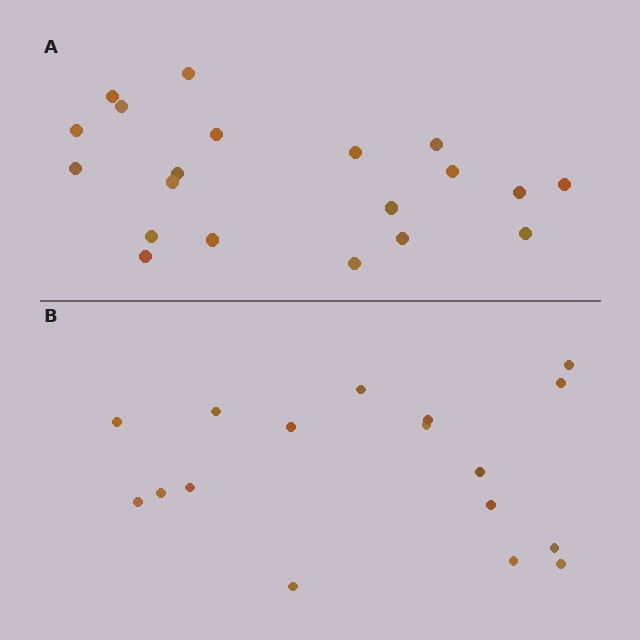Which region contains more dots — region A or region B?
Region A (the top region) has more dots.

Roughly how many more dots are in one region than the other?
Region A has just a few more — roughly 2 or 3 more dots than region B.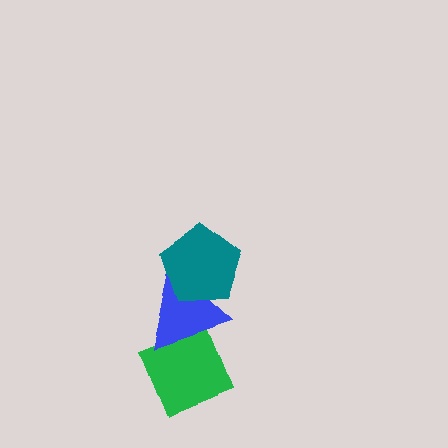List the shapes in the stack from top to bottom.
From top to bottom: the teal pentagon, the blue triangle, the green diamond.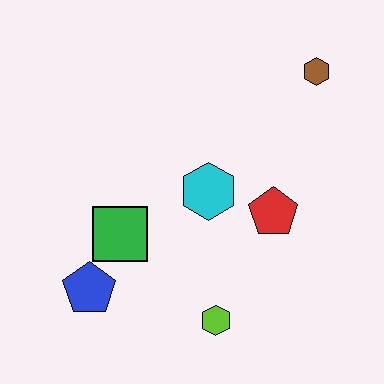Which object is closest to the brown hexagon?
The red pentagon is closest to the brown hexagon.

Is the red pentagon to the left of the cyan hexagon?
No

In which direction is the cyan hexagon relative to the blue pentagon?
The cyan hexagon is to the right of the blue pentagon.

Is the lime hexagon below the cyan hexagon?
Yes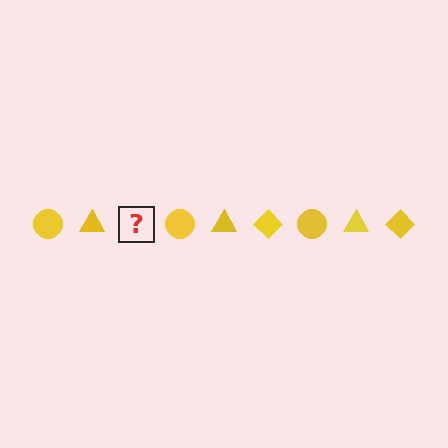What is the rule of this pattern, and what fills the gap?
The rule is that the pattern cycles through circle, triangle, diamond shapes in yellow. The gap should be filled with a yellow diamond.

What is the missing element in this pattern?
The missing element is a yellow diamond.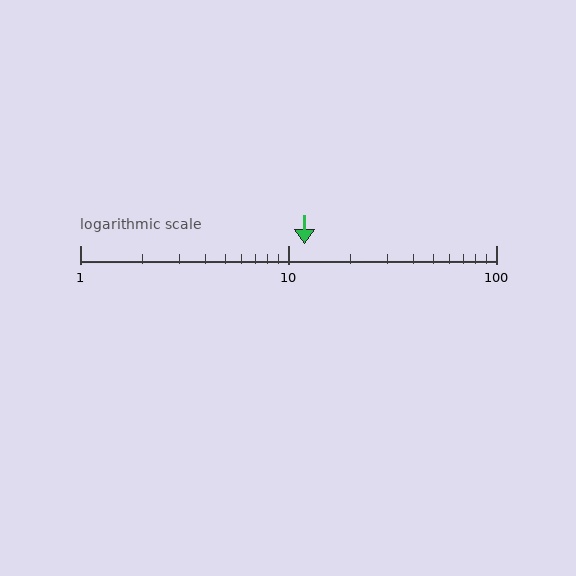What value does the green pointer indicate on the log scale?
The pointer indicates approximately 12.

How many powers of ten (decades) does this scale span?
The scale spans 2 decades, from 1 to 100.